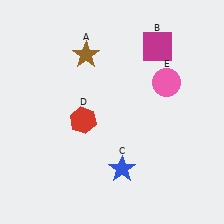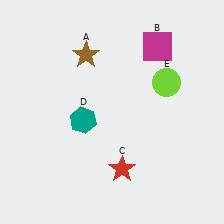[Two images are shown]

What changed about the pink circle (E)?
In Image 1, E is pink. In Image 2, it changed to lime.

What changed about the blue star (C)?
In Image 1, C is blue. In Image 2, it changed to red.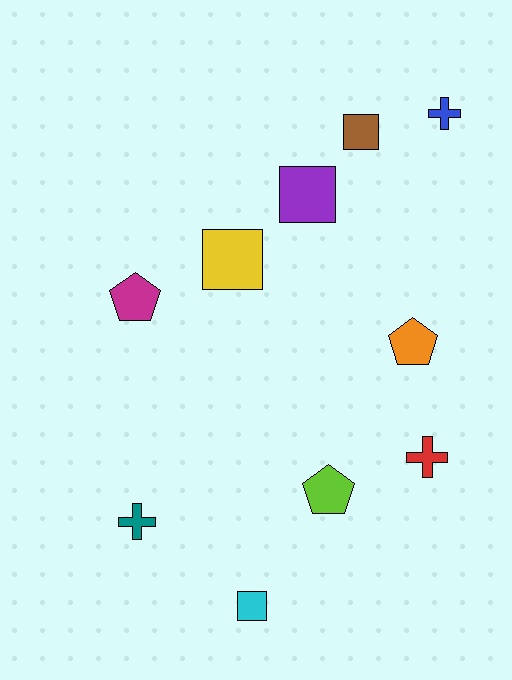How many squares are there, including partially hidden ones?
There are 4 squares.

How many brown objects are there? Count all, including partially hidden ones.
There is 1 brown object.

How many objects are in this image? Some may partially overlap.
There are 10 objects.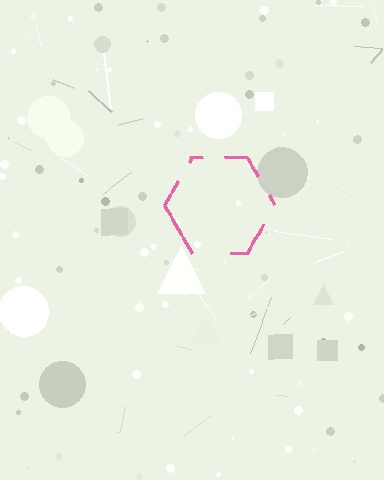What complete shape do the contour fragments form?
The contour fragments form a hexagon.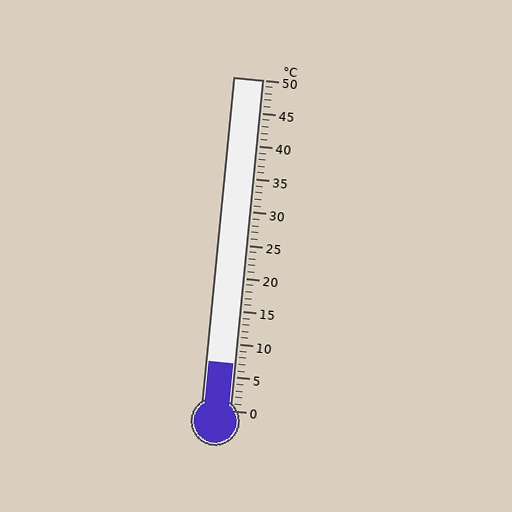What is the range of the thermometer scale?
The thermometer scale ranges from 0°C to 50°C.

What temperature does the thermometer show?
The thermometer shows approximately 7°C.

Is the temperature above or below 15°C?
The temperature is below 15°C.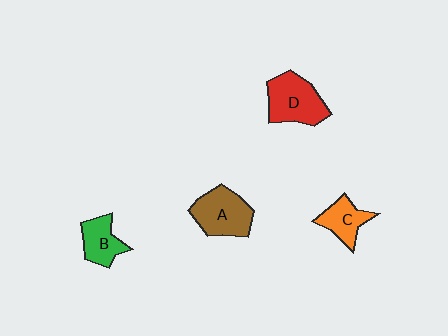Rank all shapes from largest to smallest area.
From largest to smallest: D (red), A (brown), B (green), C (orange).